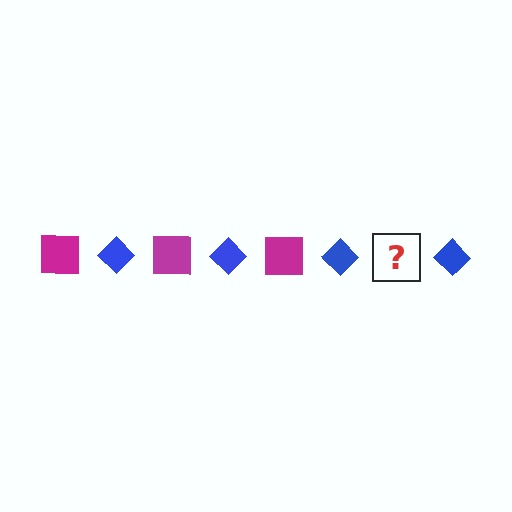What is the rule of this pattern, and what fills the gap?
The rule is that the pattern alternates between magenta square and blue diamond. The gap should be filled with a magenta square.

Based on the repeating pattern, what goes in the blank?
The blank should be a magenta square.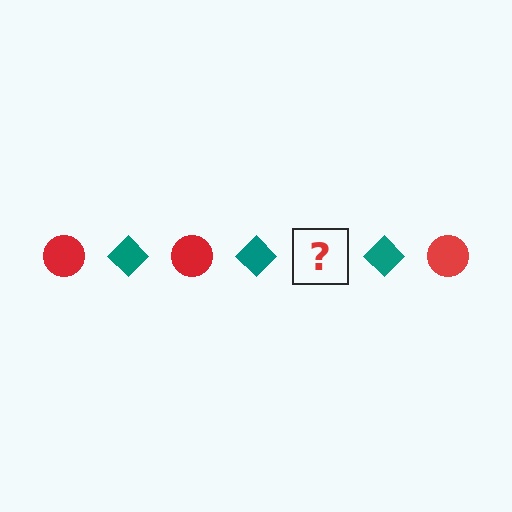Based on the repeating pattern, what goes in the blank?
The blank should be a red circle.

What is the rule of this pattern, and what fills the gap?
The rule is that the pattern alternates between red circle and teal diamond. The gap should be filled with a red circle.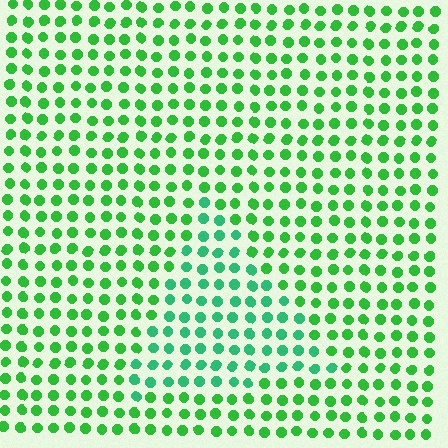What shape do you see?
I see a triangle.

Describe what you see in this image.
The image is filled with small green elements in a uniform arrangement. A triangle-shaped region is visible where the elements are tinted to a slightly different hue, forming a subtle color boundary.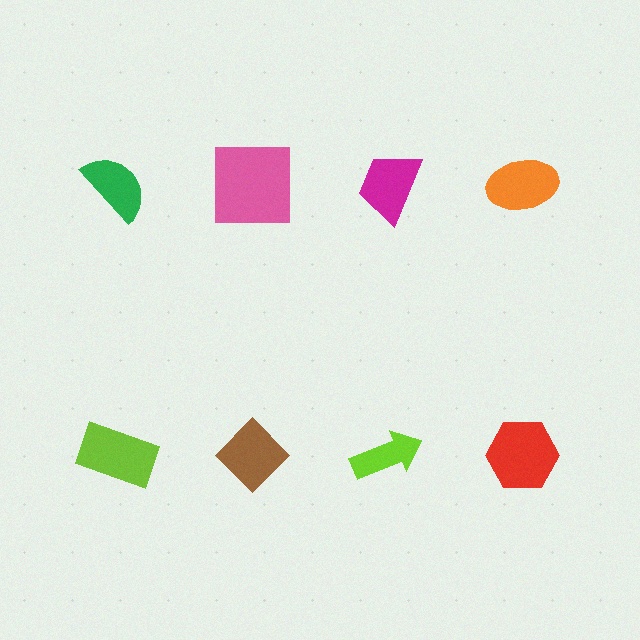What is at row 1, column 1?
A green semicircle.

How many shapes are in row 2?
4 shapes.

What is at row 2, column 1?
A lime rectangle.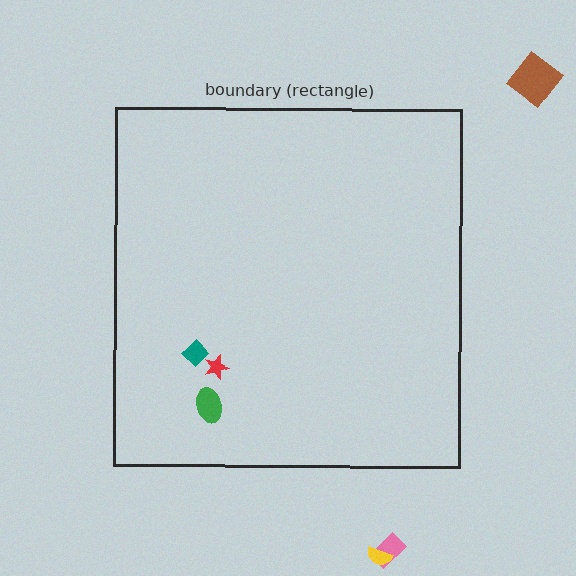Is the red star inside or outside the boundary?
Inside.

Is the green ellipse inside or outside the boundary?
Inside.